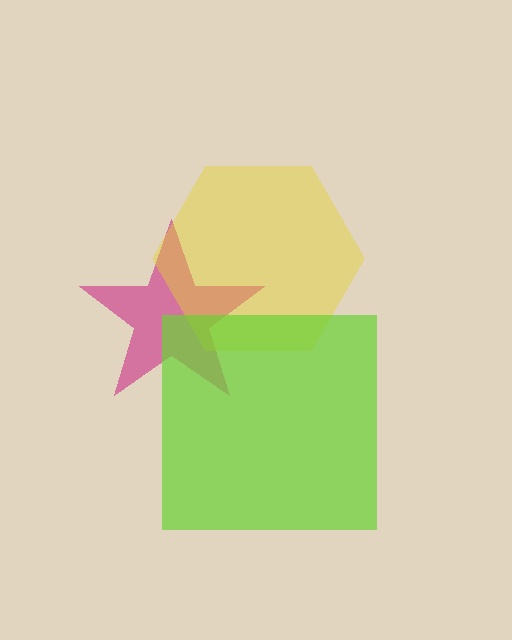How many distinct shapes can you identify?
There are 3 distinct shapes: a magenta star, a yellow hexagon, a lime square.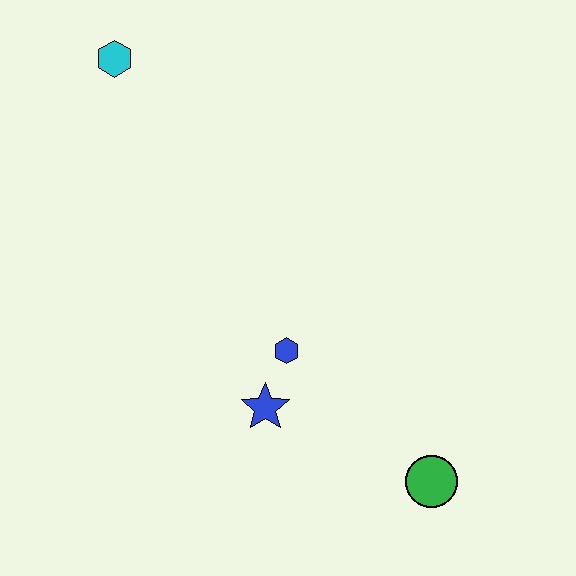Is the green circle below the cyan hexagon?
Yes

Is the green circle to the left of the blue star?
No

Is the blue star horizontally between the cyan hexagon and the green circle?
Yes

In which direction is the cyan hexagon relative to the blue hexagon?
The cyan hexagon is above the blue hexagon.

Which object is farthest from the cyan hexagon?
The green circle is farthest from the cyan hexagon.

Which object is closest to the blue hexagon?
The blue star is closest to the blue hexagon.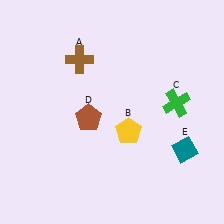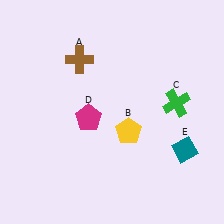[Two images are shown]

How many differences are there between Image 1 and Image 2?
There is 1 difference between the two images.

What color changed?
The pentagon (D) changed from brown in Image 1 to magenta in Image 2.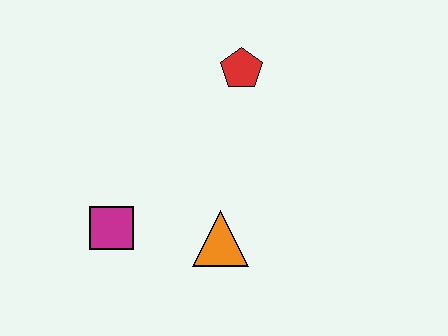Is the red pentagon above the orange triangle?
Yes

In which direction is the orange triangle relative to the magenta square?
The orange triangle is to the right of the magenta square.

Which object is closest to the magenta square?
The orange triangle is closest to the magenta square.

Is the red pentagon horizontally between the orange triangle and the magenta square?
No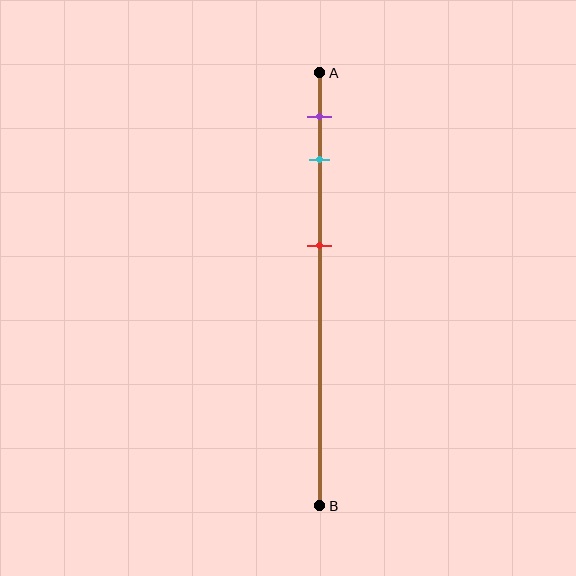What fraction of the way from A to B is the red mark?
The red mark is approximately 40% (0.4) of the way from A to B.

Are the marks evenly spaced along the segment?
No, the marks are not evenly spaced.